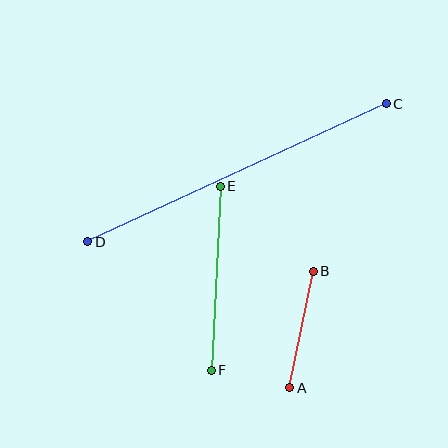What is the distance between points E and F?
The distance is approximately 184 pixels.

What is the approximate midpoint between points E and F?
The midpoint is at approximately (216, 278) pixels.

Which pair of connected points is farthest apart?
Points C and D are farthest apart.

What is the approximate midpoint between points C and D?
The midpoint is at approximately (237, 173) pixels.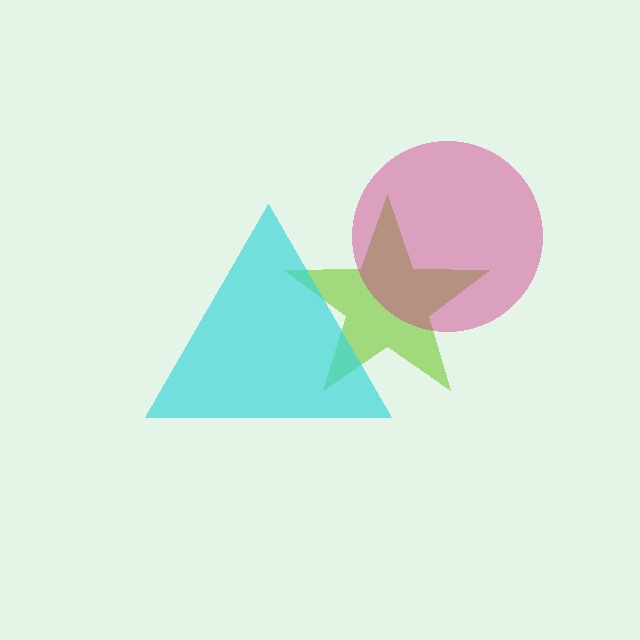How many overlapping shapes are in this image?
There are 3 overlapping shapes in the image.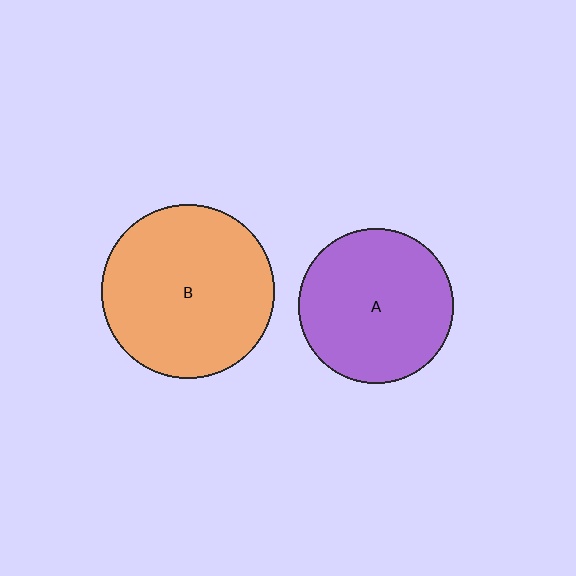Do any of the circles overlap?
No, none of the circles overlap.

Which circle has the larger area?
Circle B (orange).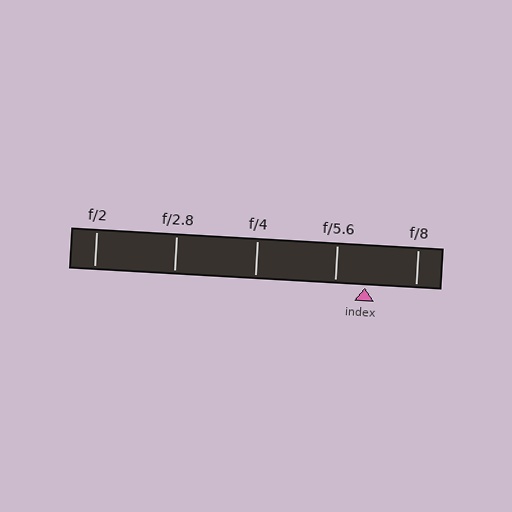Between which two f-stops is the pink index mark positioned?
The index mark is between f/5.6 and f/8.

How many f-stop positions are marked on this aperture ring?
There are 5 f-stop positions marked.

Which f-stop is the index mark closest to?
The index mark is closest to f/5.6.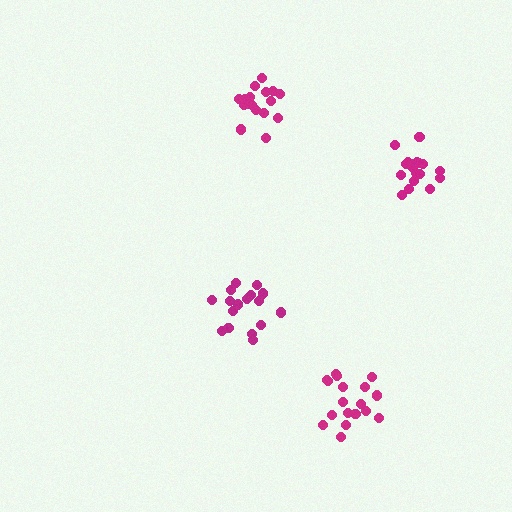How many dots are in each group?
Group 1: 17 dots, Group 2: 18 dots, Group 3: 17 dots, Group 4: 18 dots (70 total).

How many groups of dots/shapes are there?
There are 4 groups.